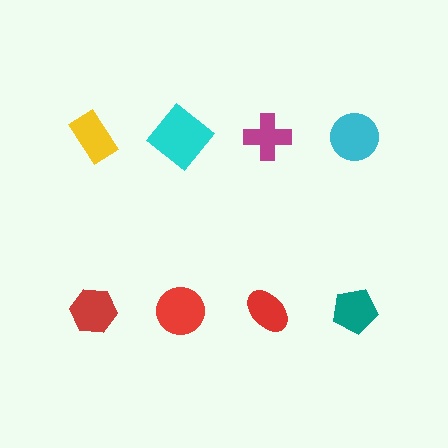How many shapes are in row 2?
4 shapes.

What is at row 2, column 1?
A red hexagon.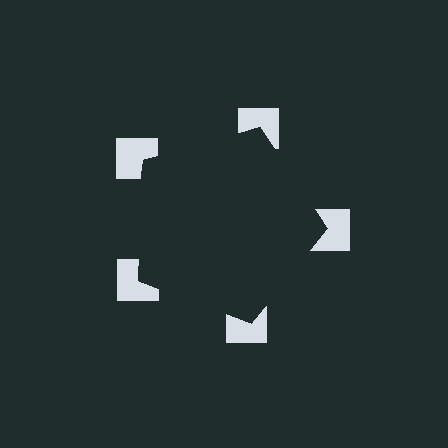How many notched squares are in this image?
There are 5 — one at each vertex of the illusory pentagon.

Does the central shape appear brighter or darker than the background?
It typically appears slightly darker than the background, even though no actual brightness change is drawn.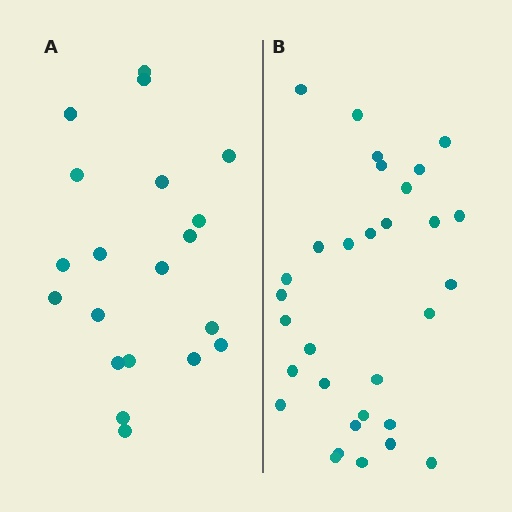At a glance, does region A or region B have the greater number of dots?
Region B (the right region) has more dots.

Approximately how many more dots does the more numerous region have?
Region B has roughly 12 or so more dots than region A.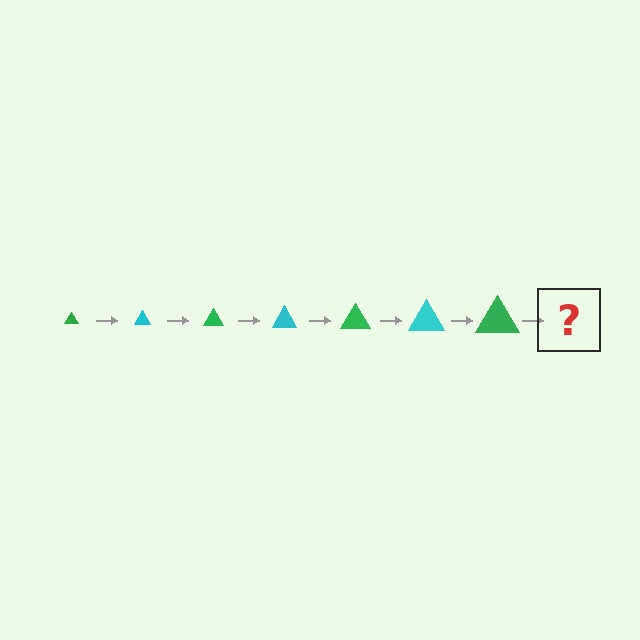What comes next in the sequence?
The next element should be a cyan triangle, larger than the previous one.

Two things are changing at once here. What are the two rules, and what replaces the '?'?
The two rules are that the triangle grows larger each step and the color cycles through green and cyan. The '?' should be a cyan triangle, larger than the previous one.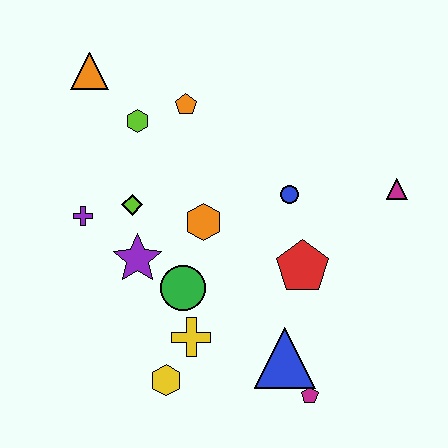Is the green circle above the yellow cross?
Yes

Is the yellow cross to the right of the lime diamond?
Yes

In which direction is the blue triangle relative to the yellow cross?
The blue triangle is to the right of the yellow cross.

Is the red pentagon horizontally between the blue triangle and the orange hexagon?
No